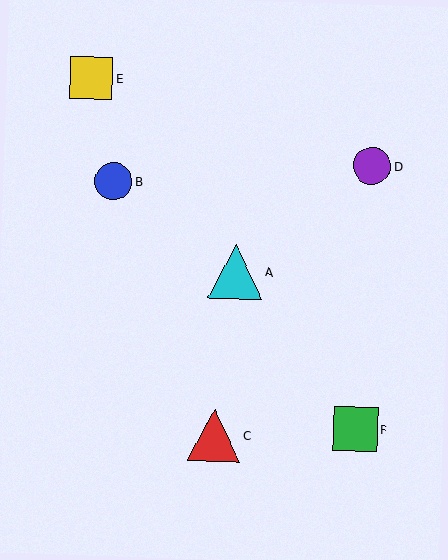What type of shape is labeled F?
Shape F is a green square.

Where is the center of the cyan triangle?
The center of the cyan triangle is at (236, 272).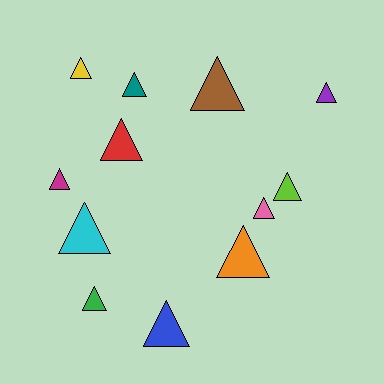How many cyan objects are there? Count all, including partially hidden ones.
There is 1 cyan object.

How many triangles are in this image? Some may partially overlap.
There are 12 triangles.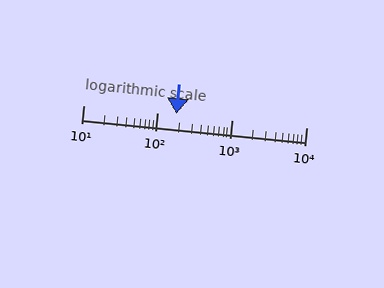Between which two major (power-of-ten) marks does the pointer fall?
The pointer is between 100 and 1000.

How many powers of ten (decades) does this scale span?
The scale spans 3 decades, from 10 to 10000.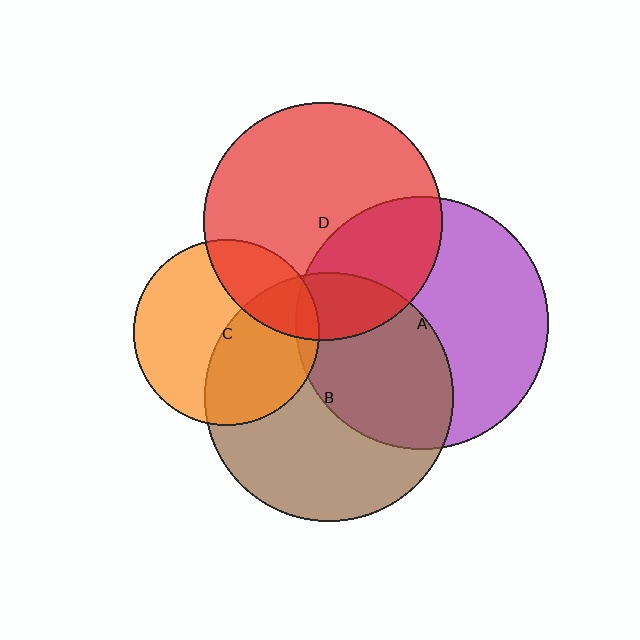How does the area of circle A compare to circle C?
Approximately 1.9 times.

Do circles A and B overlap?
Yes.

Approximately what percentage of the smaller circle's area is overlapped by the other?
Approximately 45%.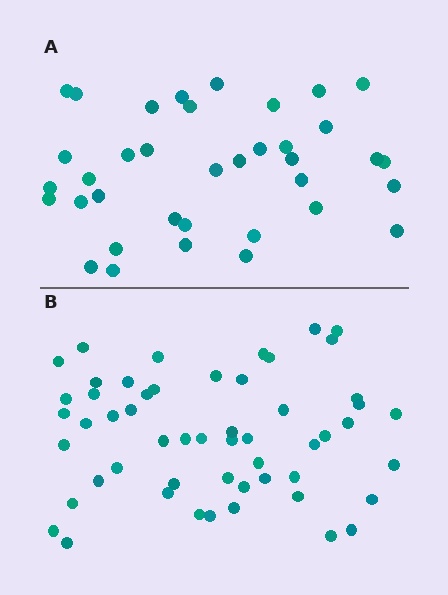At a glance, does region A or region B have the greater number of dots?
Region B (the bottom region) has more dots.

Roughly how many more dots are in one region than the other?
Region B has approximately 15 more dots than region A.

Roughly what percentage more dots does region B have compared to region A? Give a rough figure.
About 45% more.